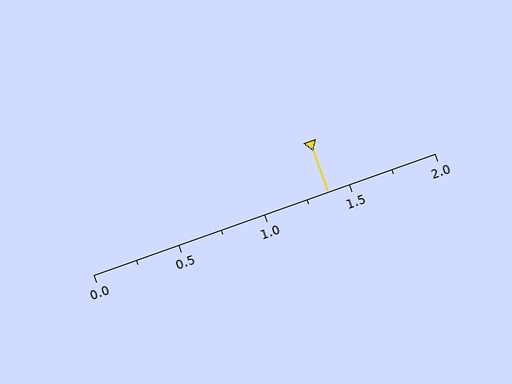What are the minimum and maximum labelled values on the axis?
The axis runs from 0.0 to 2.0.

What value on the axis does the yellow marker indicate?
The marker indicates approximately 1.38.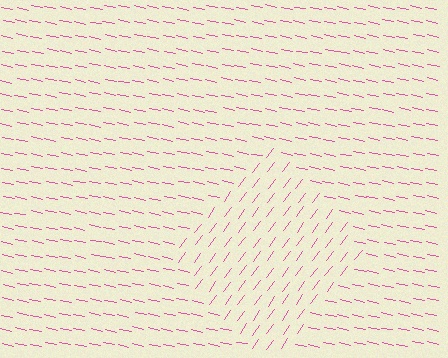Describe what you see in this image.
The image is filled with small pink line segments. A diamond region in the image has lines oriented differently from the surrounding lines, creating a visible texture boundary.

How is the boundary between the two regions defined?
The boundary is defined purely by a change in line orientation (approximately 65 degrees difference). All lines are the same color and thickness.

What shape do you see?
I see a diamond.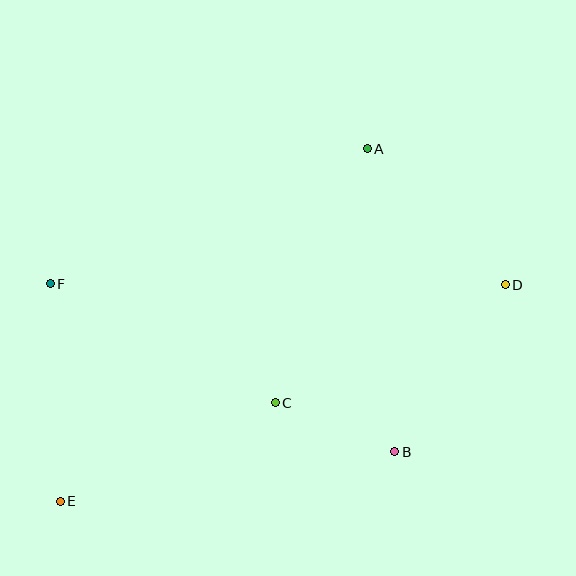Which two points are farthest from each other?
Points D and E are farthest from each other.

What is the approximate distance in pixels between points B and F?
The distance between B and F is approximately 383 pixels.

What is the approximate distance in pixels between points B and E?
The distance between B and E is approximately 338 pixels.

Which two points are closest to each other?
Points B and C are closest to each other.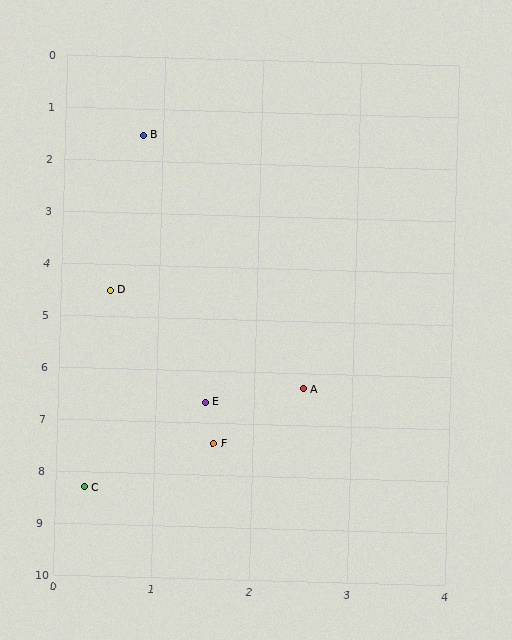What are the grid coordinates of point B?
Point B is at approximately (0.8, 1.5).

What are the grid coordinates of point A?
Point A is at approximately (2.5, 6.3).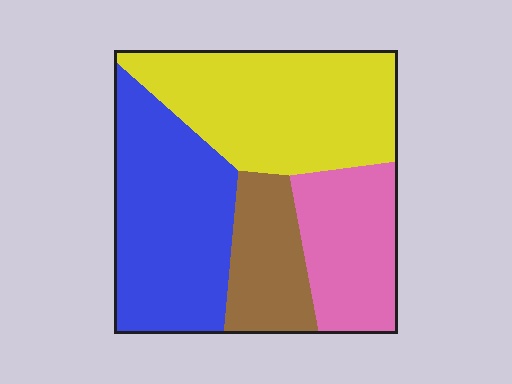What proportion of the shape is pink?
Pink covers roughly 20% of the shape.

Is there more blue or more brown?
Blue.